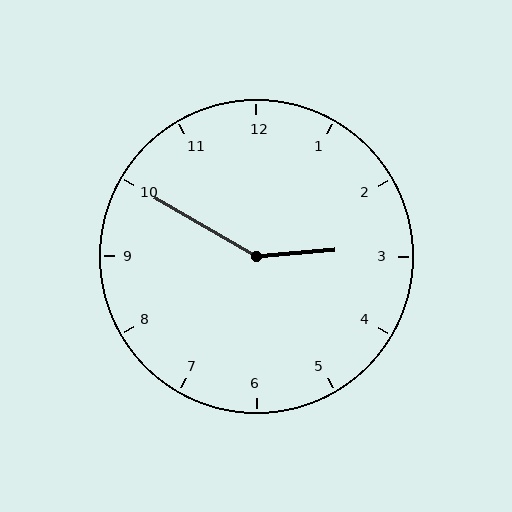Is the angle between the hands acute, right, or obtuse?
It is obtuse.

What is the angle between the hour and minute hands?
Approximately 145 degrees.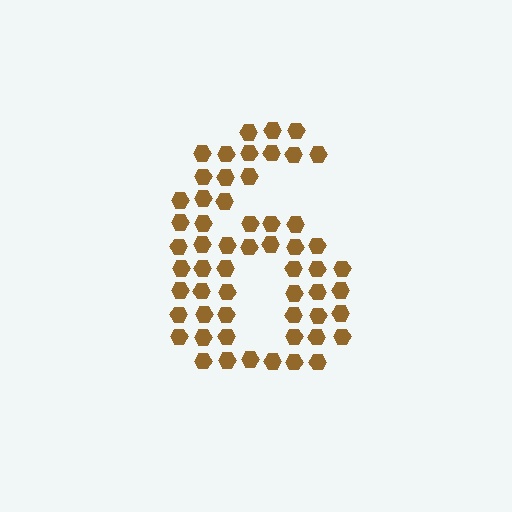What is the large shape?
The large shape is the digit 6.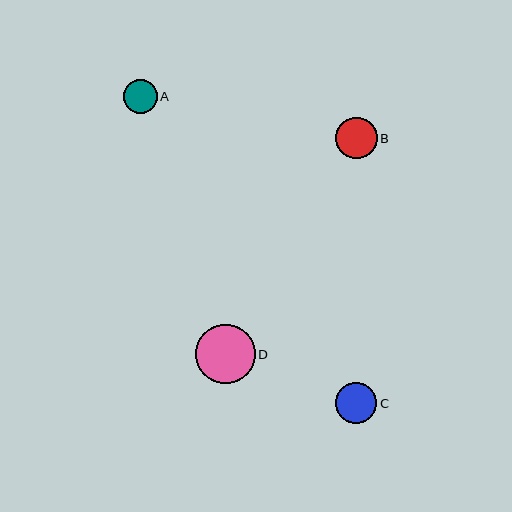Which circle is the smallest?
Circle A is the smallest with a size of approximately 33 pixels.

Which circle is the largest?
Circle D is the largest with a size of approximately 60 pixels.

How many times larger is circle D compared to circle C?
Circle D is approximately 1.5 times the size of circle C.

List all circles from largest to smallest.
From largest to smallest: D, B, C, A.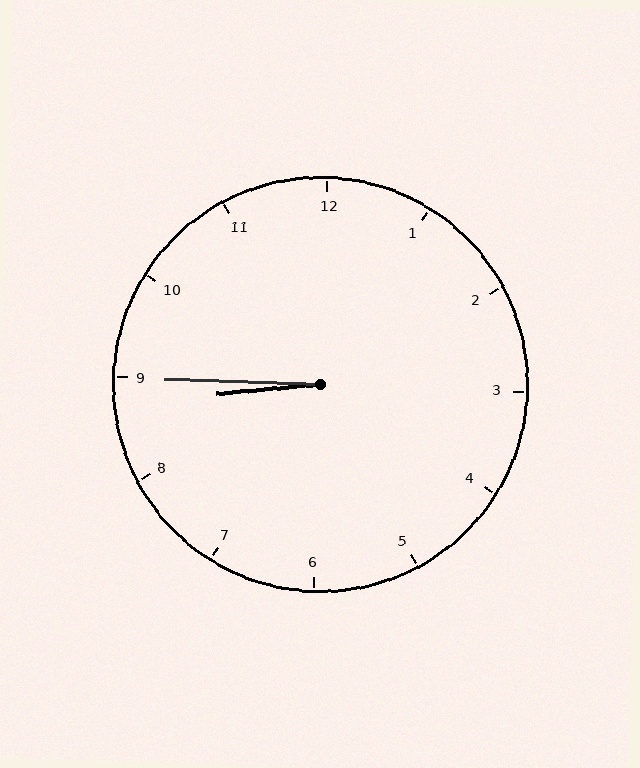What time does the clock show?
8:45.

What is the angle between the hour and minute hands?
Approximately 8 degrees.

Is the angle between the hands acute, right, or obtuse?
It is acute.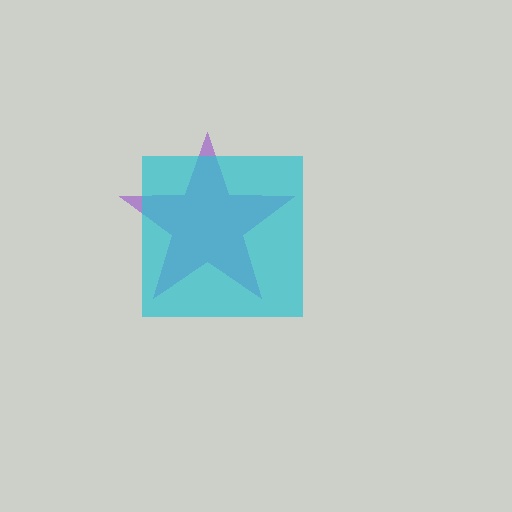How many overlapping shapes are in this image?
There are 2 overlapping shapes in the image.